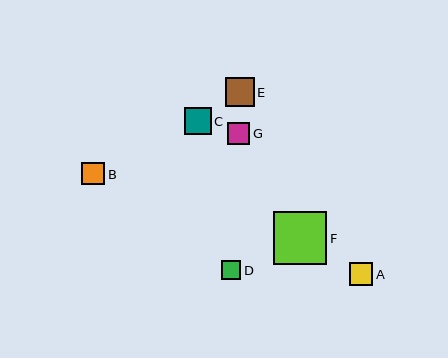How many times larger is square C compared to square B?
Square C is approximately 1.2 times the size of square B.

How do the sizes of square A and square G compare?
Square A and square G are approximately the same size.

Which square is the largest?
Square F is the largest with a size of approximately 53 pixels.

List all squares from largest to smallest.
From largest to smallest: F, E, C, A, B, G, D.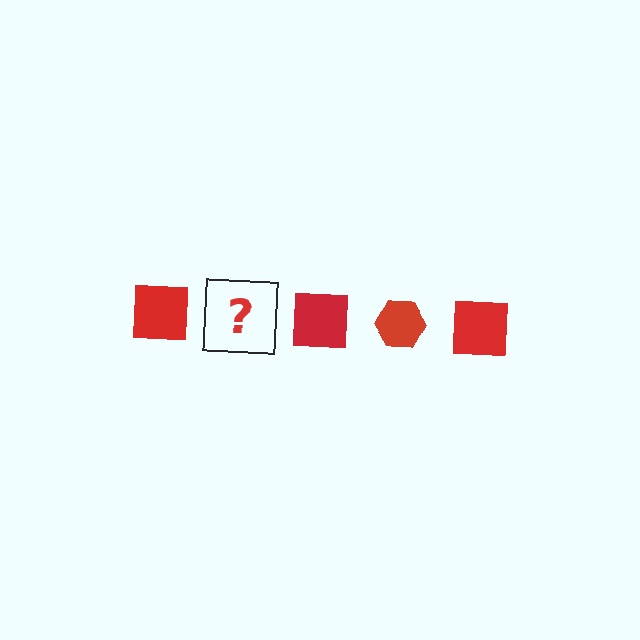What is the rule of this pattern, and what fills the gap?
The rule is that the pattern cycles through square, hexagon shapes in red. The gap should be filled with a red hexagon.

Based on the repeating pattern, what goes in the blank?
The blank should be a red hexagon.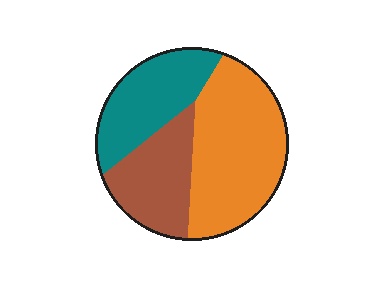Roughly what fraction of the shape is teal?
Teal covers about 30% of the shape.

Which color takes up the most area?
Orange, at roughly 45%.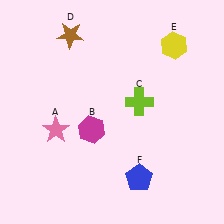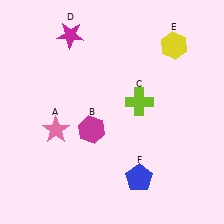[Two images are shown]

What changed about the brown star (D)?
In Image 1, D is brown. In Image 2, it changed to magenta.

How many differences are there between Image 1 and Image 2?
There is 1 difference between the two images.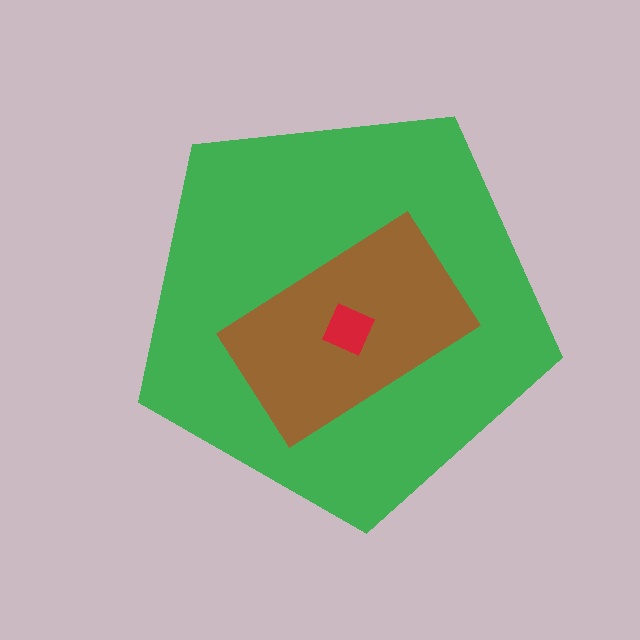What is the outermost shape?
The green pentagon.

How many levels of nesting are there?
3.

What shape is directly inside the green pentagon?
The brown rectangle.